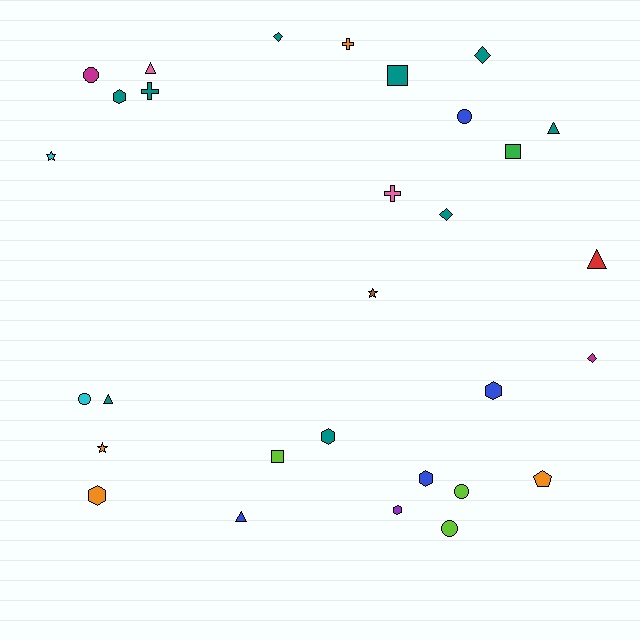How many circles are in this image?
There are 5 circles.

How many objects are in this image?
There are 30 objects.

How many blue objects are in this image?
There are 4 blue objects.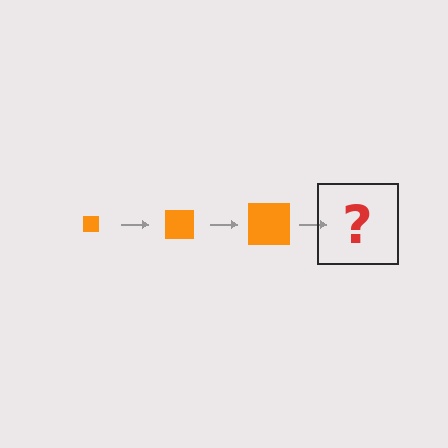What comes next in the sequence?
The next element should be an orange square, larger than the previous one.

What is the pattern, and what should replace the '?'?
The pattern is that the square gets progressively larger each step. The '?' should be an orange square, larger than the previous one.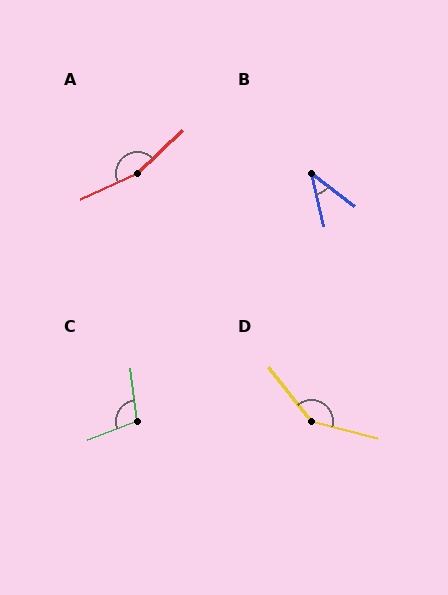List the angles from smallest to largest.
B (40°), C (104°), D (144°), A (161°).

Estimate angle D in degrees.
Approximately 144 degrees.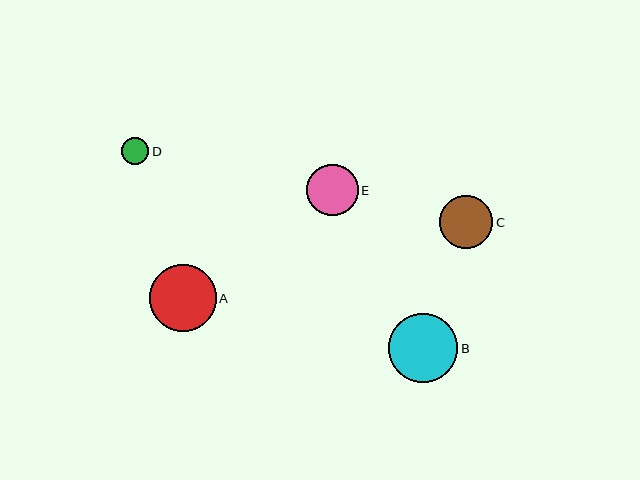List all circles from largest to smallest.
From largest to smallest: B, A, C, E, D.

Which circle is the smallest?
Circle D is the smallest with a size of approximately 27 pixels.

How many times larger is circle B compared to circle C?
Circle B is approximately 1.3 times the size of circle C.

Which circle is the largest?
Circle B is the largest with a size of approximately 70 pixels.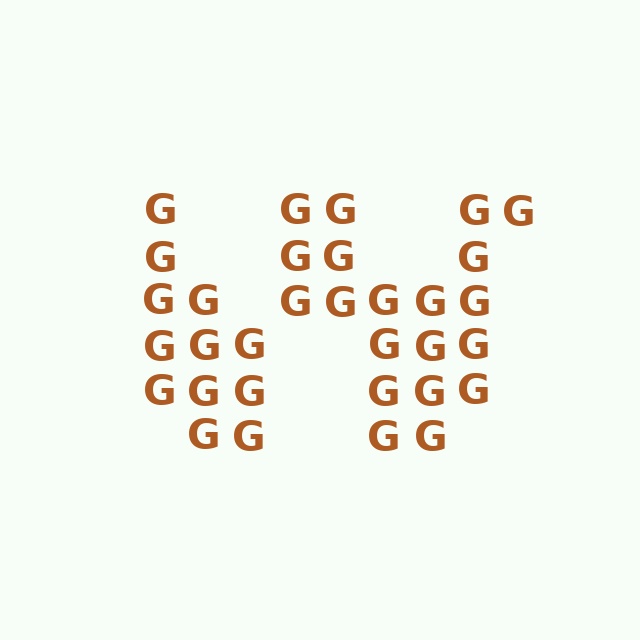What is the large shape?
The large shape is the letter W.